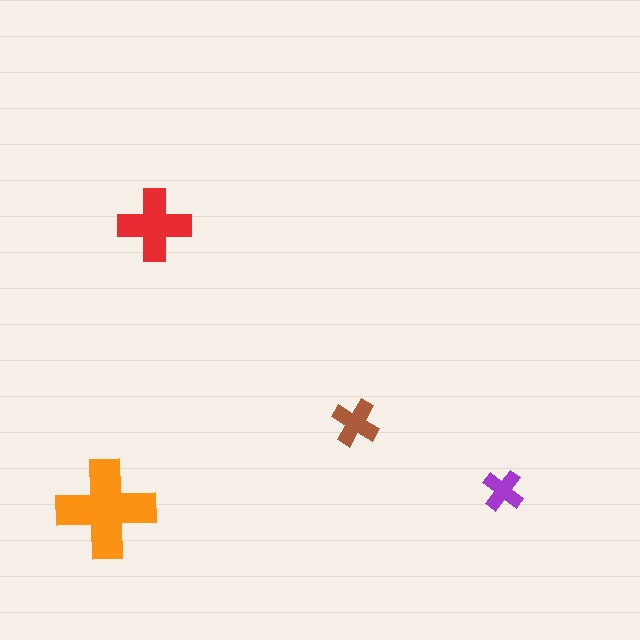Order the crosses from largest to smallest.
the orange one, the red one, the brown one, the purple one.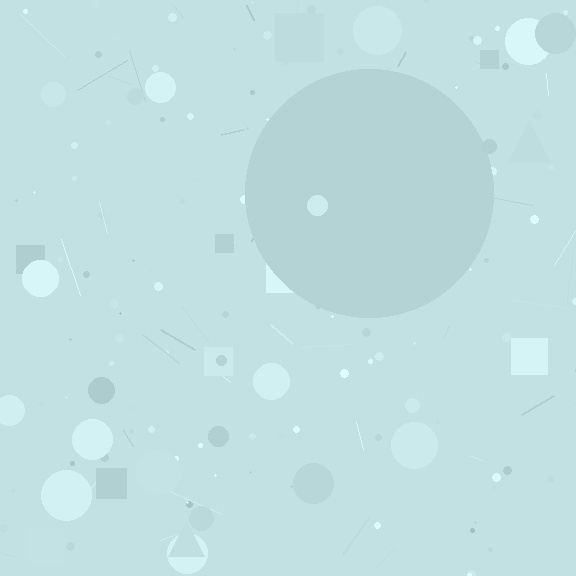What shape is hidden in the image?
A circle is hidden in the image.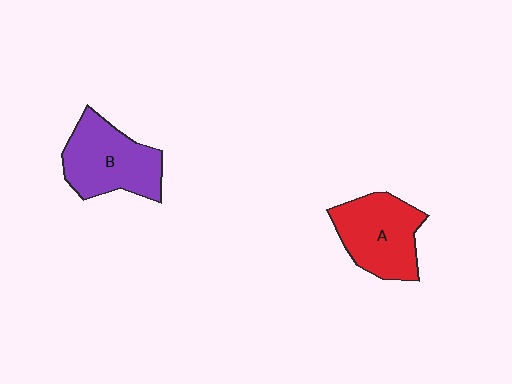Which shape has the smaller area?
Shape A (red).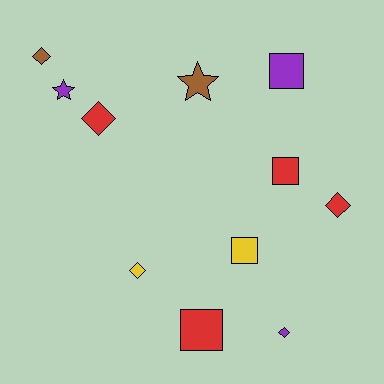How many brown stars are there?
There is 1 brown star.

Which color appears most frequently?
Red, with 4 objects.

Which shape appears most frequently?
Diamond, with 5 objects.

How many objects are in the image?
There are 11 objects.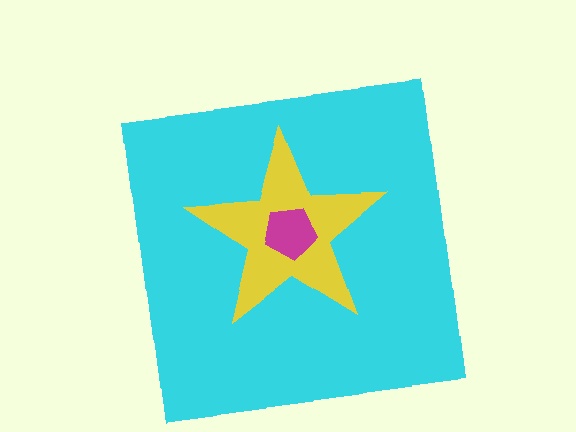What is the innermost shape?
The magenta pentagon.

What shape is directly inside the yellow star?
The magenta pentagon.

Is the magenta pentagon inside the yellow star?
Yes.